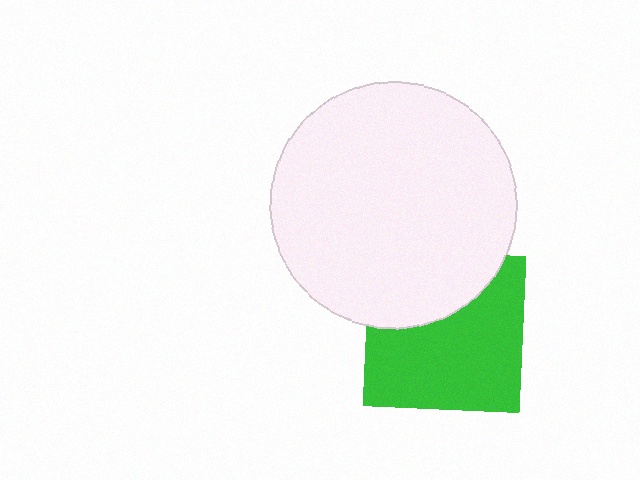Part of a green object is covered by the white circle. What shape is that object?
It is a square.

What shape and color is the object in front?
The object in front is a white circle.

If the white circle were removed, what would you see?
You would see the complete green square.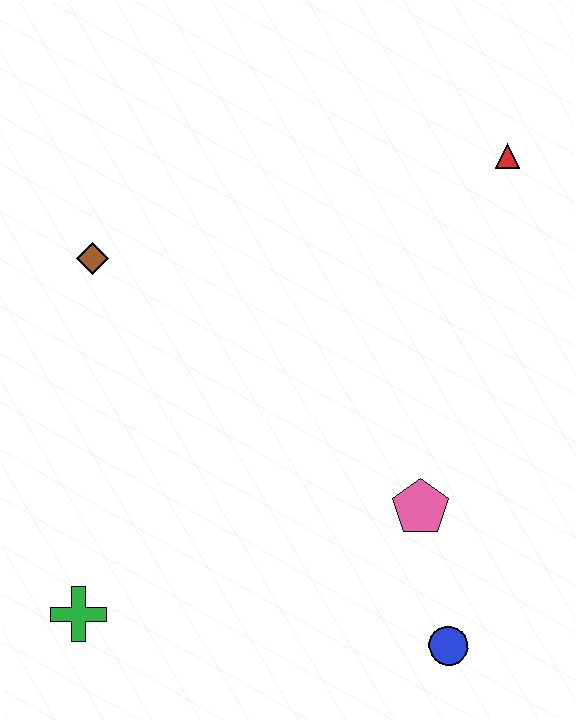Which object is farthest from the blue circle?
The brown diamond is farthest from the blue circle.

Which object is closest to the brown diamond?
The green cross is closest to the brown diamond.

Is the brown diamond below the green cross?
No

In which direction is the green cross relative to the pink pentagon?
The green cross is to the left of the pink pentagon.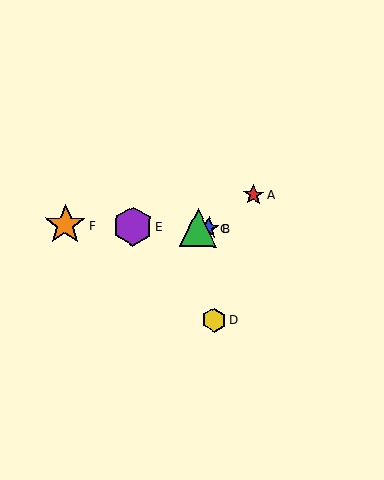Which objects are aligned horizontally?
Objects B, C, E, F are aligned horizontally.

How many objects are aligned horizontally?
4 objects (B, C, E, F) are aligned horizontally.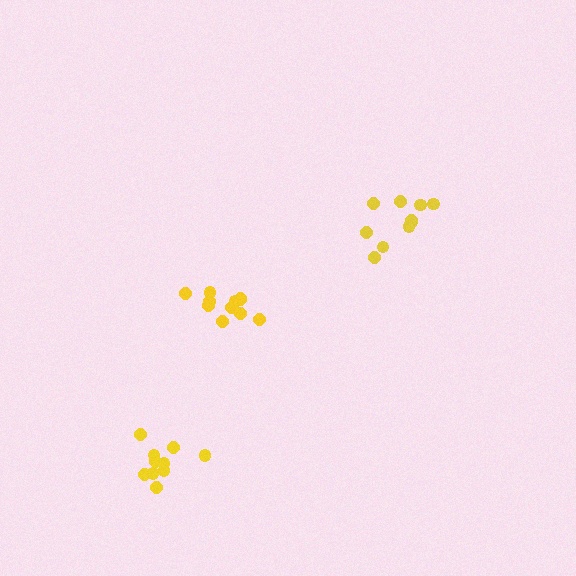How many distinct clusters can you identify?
There are 3 distinct clusters.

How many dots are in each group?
Group 1: 11 dots, Group 2: 10 dots, Group 3: 10 dots (31 total).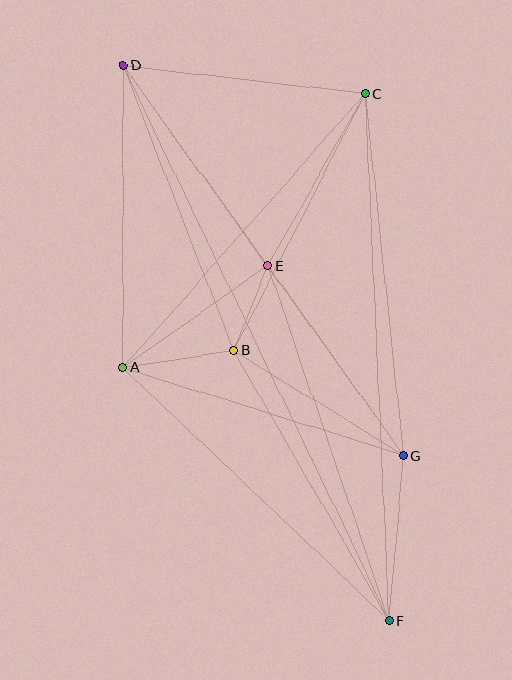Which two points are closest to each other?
Points B and E are closest to each other.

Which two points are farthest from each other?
Points D and F are farthest from each other.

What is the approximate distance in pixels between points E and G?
The distance between E and G is approximately 233 pixels.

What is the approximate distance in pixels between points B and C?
The distance between B and C is approximately 289 pixels.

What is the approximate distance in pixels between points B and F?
The distance between B and F is approximately 312 pixels.